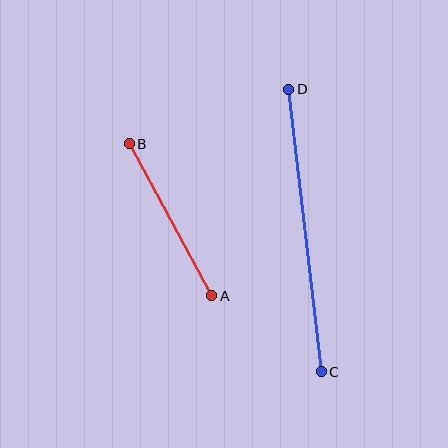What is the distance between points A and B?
The distance is approximately 173 pixels.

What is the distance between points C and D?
The distance is approximately 285 pixels.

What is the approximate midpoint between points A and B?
The midpoint is at approximately (170, 220) pixels.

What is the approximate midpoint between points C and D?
The midpoint is at approximately (305, 230) pixels.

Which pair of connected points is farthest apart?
Points C and D are farthest apart.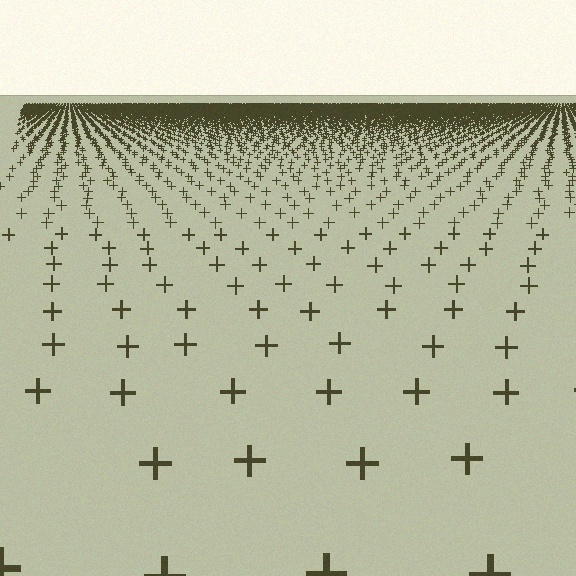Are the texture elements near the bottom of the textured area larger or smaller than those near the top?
Larger. Near the bottom, elements are closer to the viewer and appear at a bigger on-screen size.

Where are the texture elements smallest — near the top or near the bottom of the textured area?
Near the top.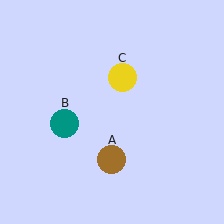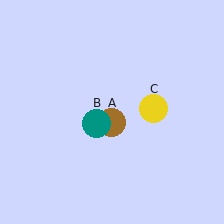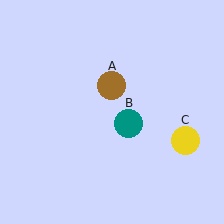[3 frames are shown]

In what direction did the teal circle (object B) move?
The teal circle (object B) moved right.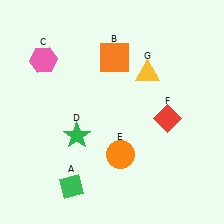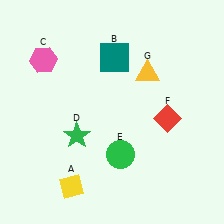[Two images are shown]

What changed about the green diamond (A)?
In Image 1, A is green. In Image 2, it changed to yellow.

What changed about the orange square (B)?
In Image 1, B is orange. In Image 2, it changed to teal.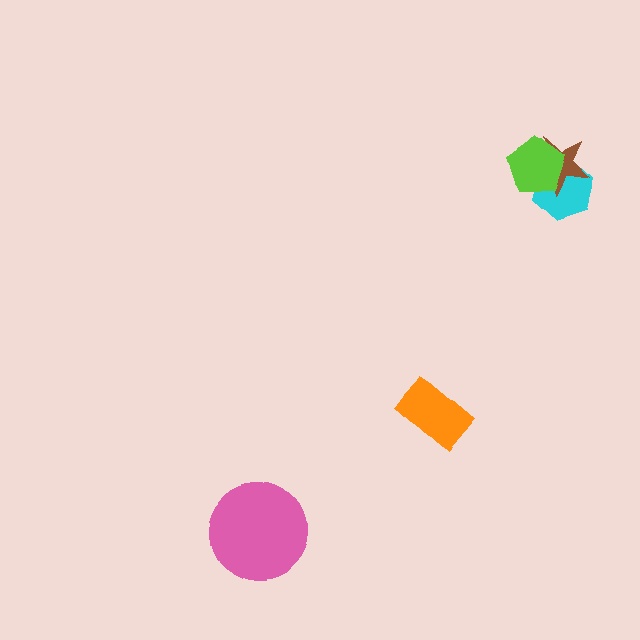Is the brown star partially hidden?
Yes, it is partially covered by another shape.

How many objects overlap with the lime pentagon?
2 objects overlap with the lime pentagon.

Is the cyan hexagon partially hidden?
Yes, it is partially covered by another shape.